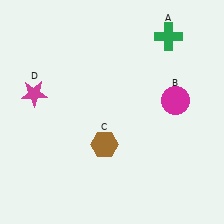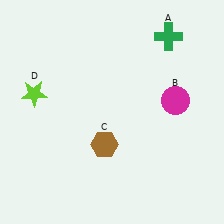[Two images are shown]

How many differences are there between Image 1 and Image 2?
There is 1 difference between the two images.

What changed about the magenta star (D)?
In Image 1, D is magenta. In Image 2, it changed to lime.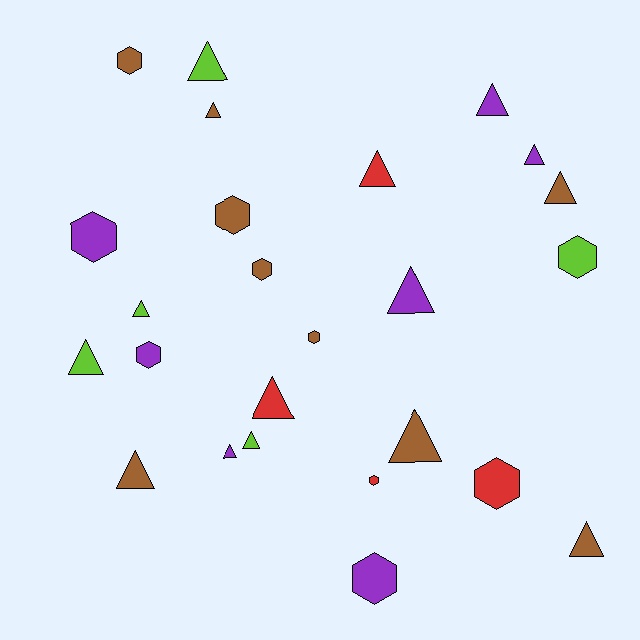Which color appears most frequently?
Brown, with 9 objects.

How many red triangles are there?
There are 2 red triangles.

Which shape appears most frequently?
Triangle, with 15 objects.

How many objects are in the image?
There are 25 objects.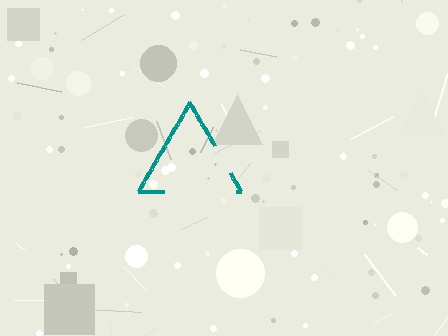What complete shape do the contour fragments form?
The contour fragments form a triangle.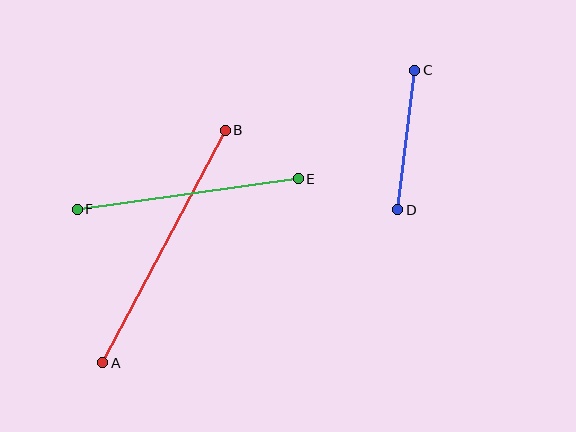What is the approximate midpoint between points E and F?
The midpoint is at approximately (188, 194) pixels.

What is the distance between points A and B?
The distance is approximately 263 pixels.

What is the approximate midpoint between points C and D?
The midpoint is at approximately (406, 140) pixels.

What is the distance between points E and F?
The distance is approximately 223 pixels.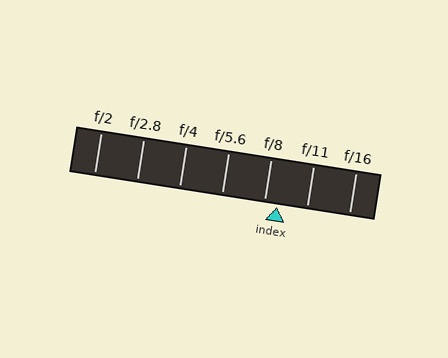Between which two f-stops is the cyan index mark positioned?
The index mark is between f/8 and f/11.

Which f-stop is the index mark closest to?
The index mark is closest to f/8.